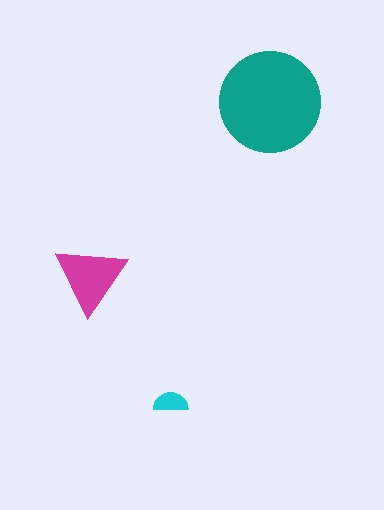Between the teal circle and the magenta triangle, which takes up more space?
The teal circle.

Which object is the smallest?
The cyan semicircle.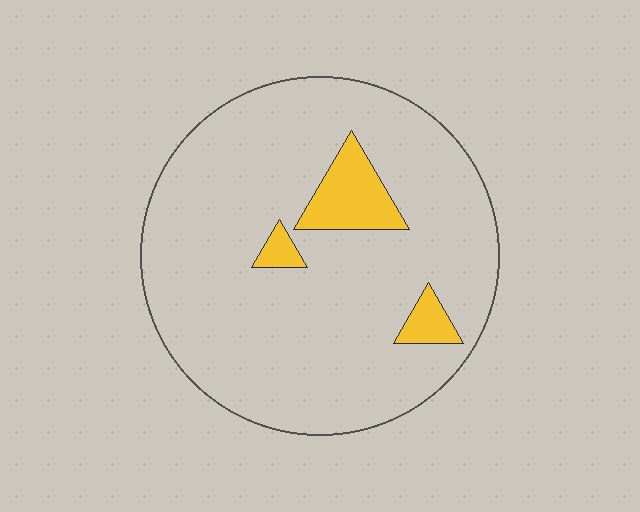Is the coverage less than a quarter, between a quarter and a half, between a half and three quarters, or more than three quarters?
Less than a quarter.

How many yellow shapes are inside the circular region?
3.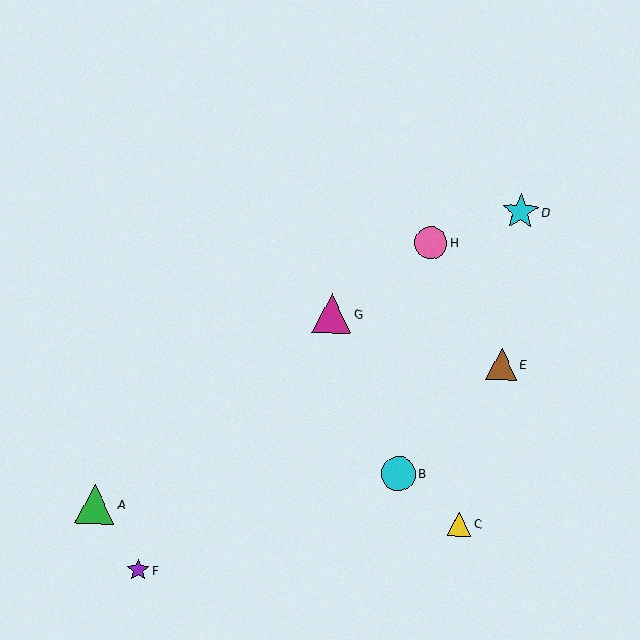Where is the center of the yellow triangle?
The center of the yellow triangle is at (459, 524).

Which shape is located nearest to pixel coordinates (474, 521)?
The yellow triangle (labeled C) at (459, 524) is nearest to that location.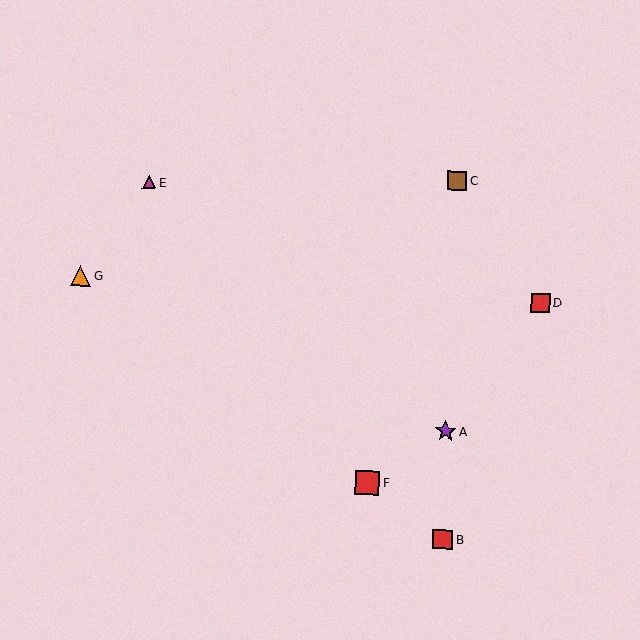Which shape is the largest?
The red square (labeled F) is the largest.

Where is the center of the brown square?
The center of the brown square is at (457, 180).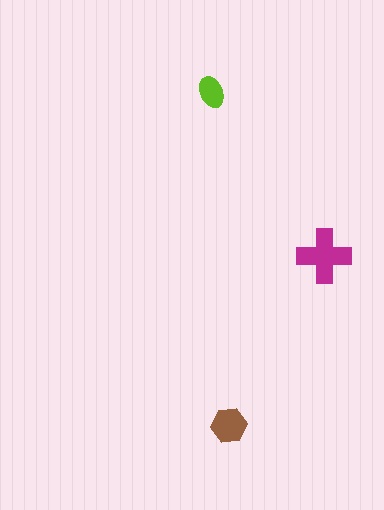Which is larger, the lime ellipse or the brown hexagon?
The brown hexagon.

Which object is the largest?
The magenta cross.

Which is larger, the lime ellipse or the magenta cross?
The magenta cross.